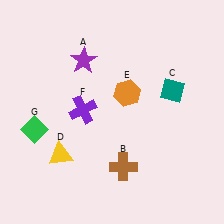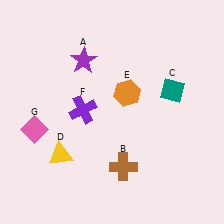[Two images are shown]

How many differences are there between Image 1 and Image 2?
There is 1 difference between the two images.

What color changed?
The diamond (G) changed from green in Image 1 to pink in Image 2.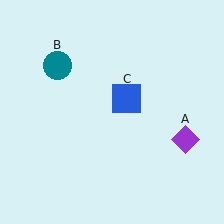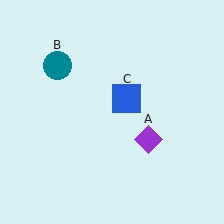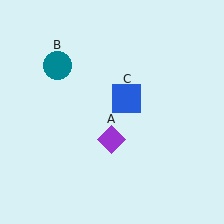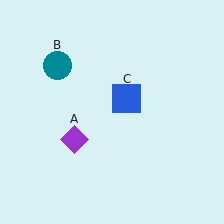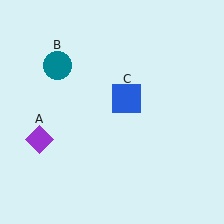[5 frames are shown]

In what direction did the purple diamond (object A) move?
The purple diamond (object A) moved left.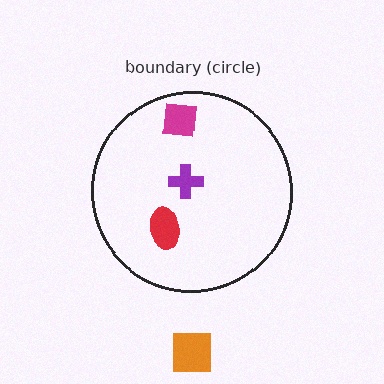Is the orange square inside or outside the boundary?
Outside.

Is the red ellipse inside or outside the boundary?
Inside.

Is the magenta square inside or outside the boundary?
Inside.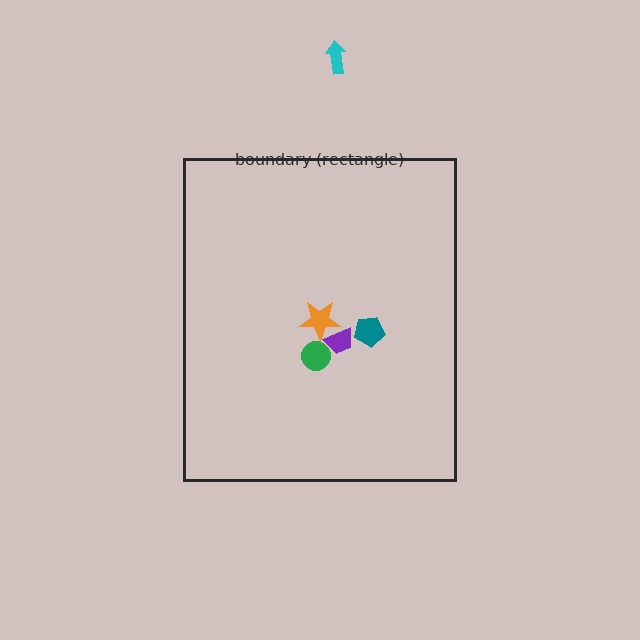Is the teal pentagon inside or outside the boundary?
Inside.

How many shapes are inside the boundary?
4 inside, 1 outside.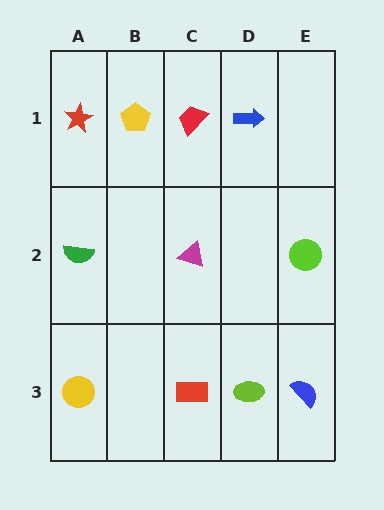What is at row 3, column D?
A lime ellipse.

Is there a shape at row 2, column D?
No, that cell is empty.